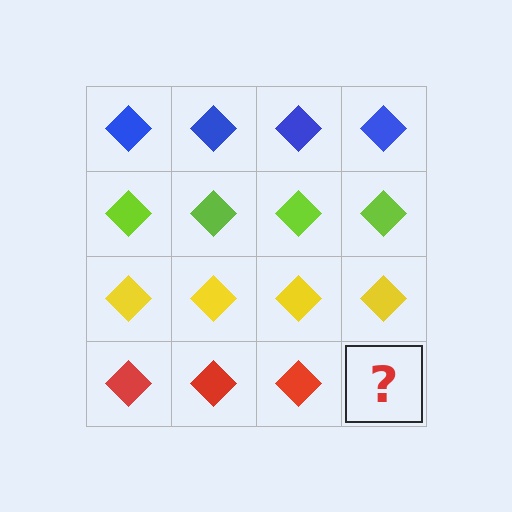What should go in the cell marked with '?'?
The missing cell should contain a red diamond.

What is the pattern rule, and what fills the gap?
The rule is that each row has a consistent color. The gap should be filled with a red diamond.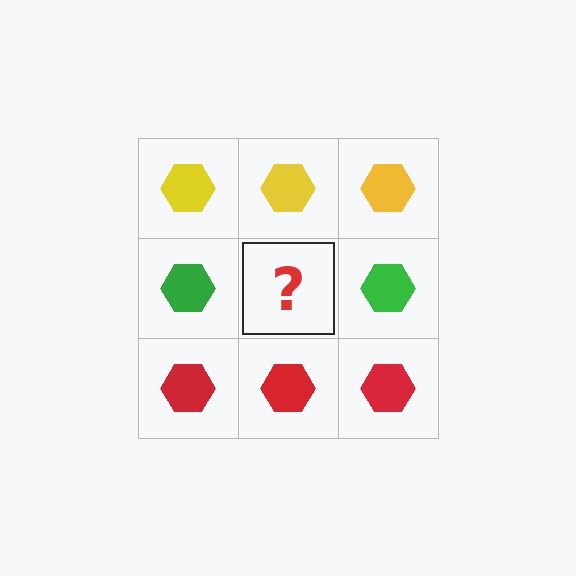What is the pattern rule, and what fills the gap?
The rule is that each row has a consistent color. The gap should be filled with a green hexagon.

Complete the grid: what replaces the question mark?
The question mark should be replaced with a green hexagon.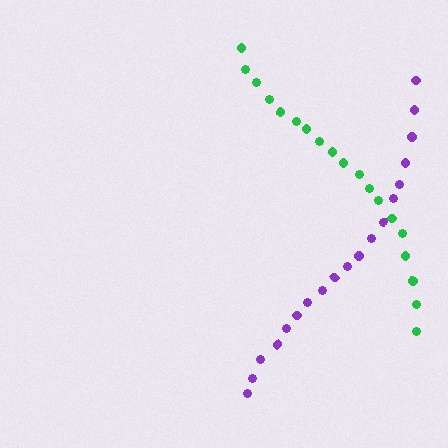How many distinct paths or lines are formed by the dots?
There are 2 distinct paths.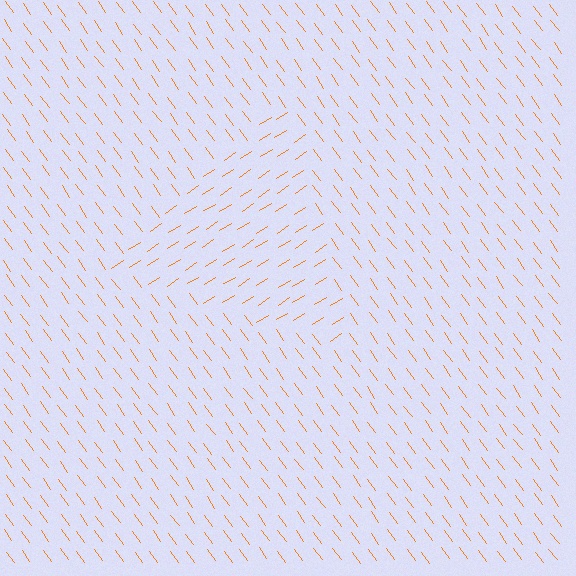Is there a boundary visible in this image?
Yes, there is a texture boundary formed by a change in line orientation.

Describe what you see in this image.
The image is filled with small orange line segments. A triangle region in the image has lines oriented differently from the surrounding lines, creating a visible texture boundary.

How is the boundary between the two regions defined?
The boundary is defined purely by a change in line orientation (approximately 87 degrees difference). All lines are the same color and thickness.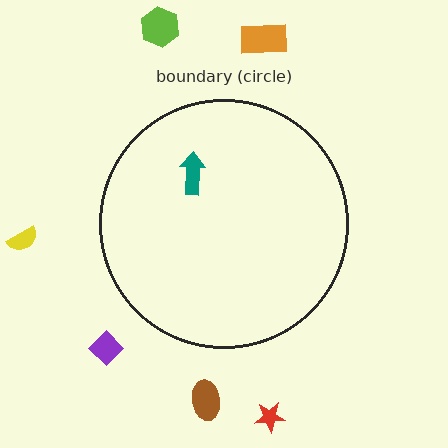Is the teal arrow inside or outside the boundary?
Inside.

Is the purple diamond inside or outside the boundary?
Outside.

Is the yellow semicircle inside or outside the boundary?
Outside.